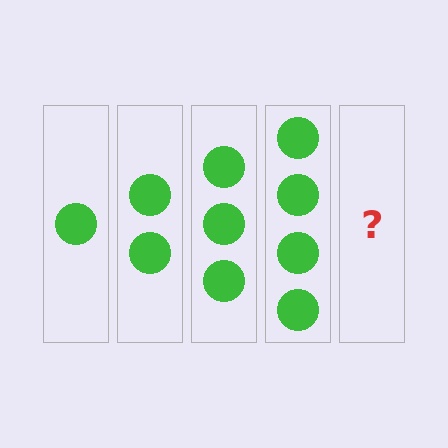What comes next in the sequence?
The next element should be 5 circles.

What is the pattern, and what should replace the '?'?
The pattern is that each step adds one more circle. The '?' should be 5 circles.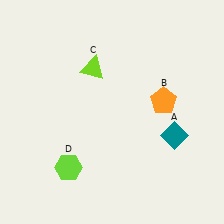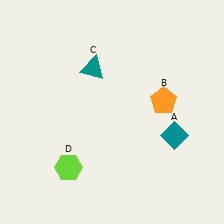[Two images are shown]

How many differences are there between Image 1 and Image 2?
There is 1 difference between the two images.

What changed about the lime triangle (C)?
In Image 1, C is lime. In Image 2, it changed to teal.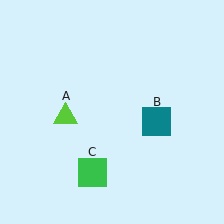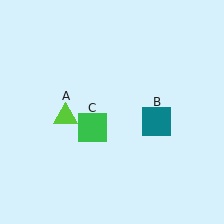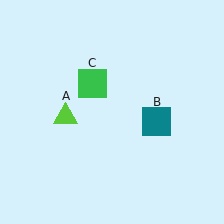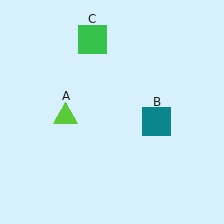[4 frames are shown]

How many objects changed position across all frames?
1 object changed position: green square (object C).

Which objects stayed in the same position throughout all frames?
Lime triangle (object A) and teal square (object B) remained stationary.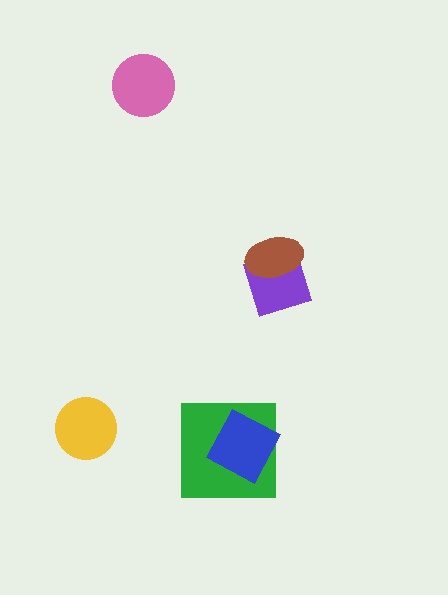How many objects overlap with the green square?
1 object overlaps with the green square.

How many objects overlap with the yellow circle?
0 objects overlap with the yellow circle.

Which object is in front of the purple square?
The brown ellipse is in front of the purple square.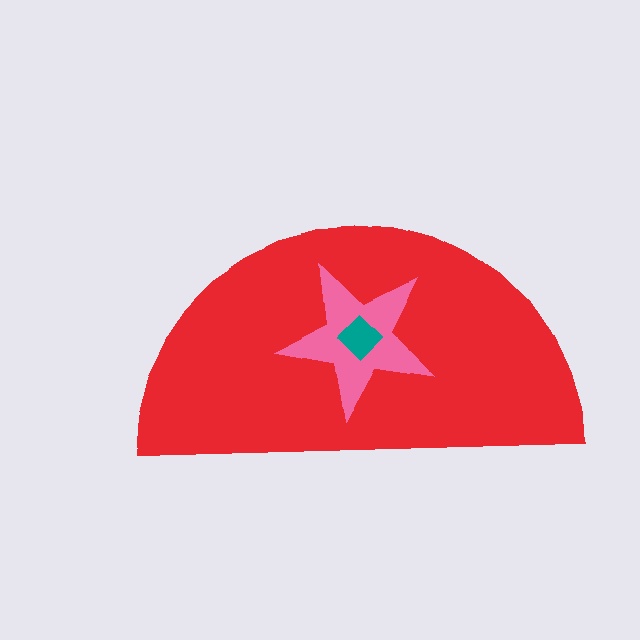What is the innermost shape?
The teal diamond.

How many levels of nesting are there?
3.